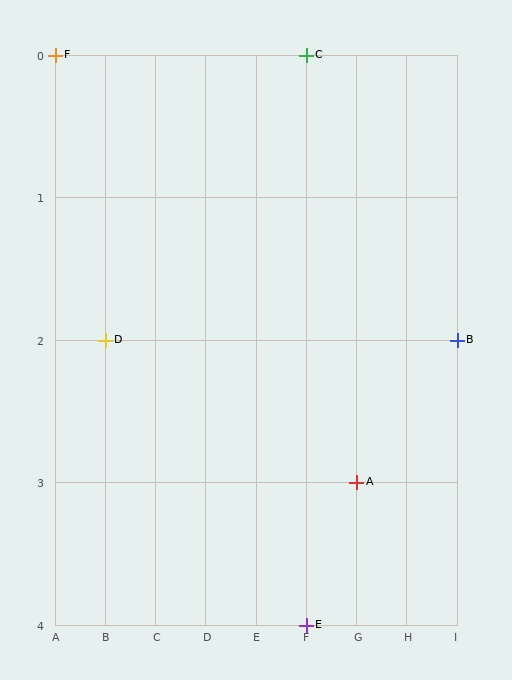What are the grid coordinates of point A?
Point A is at grid coordinates (G, 3).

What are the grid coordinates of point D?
Point D is at grid coordinates (B, 2).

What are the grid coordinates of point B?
Point B is at grid coordinates (I, 2).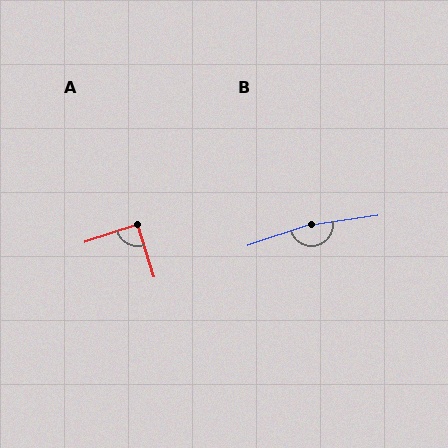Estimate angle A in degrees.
Approximately 89 degrees.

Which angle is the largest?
B, at approximately 170 degrees.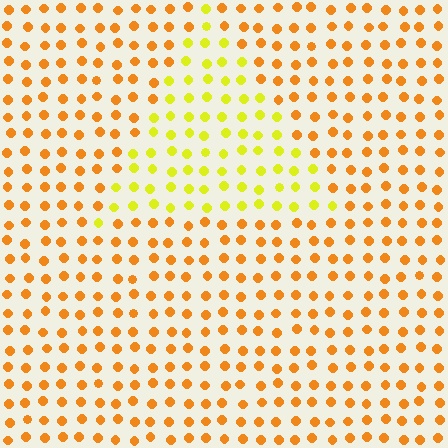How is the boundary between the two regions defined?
The boundary is defined purely by a slight shift in hue (about 35 degrees). Spacing, size, and orientation are identical on both sides.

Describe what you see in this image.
The image is filled with small orange elements in a uniform arrangement. A triangle-shaped region is visible where the elements are tinted to a slightly different hue, forming a subtle color boundary.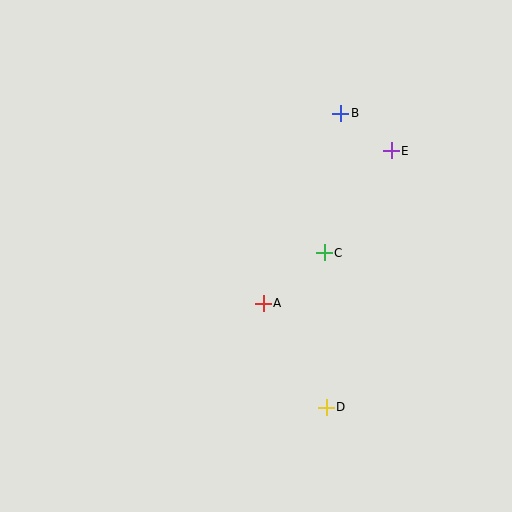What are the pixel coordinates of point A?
Point A is at (263, 303).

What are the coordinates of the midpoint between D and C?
The midpoint between D and C is at (325, 330).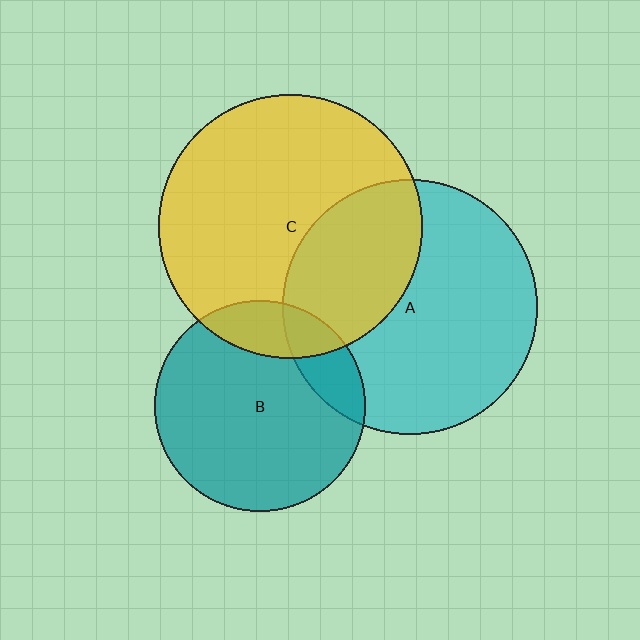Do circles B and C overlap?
Yes.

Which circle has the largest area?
Circle C (yellow).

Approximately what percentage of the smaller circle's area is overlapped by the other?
Approximately 15%.